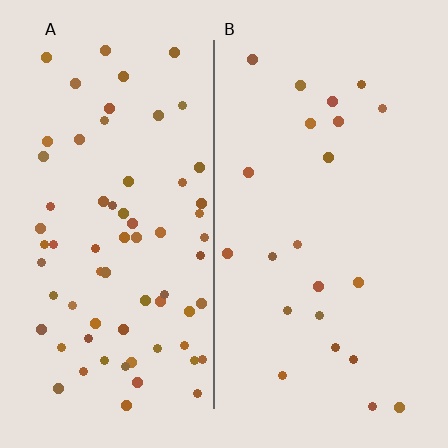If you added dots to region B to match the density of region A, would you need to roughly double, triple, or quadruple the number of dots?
Approximately triple.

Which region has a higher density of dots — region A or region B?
A (the left).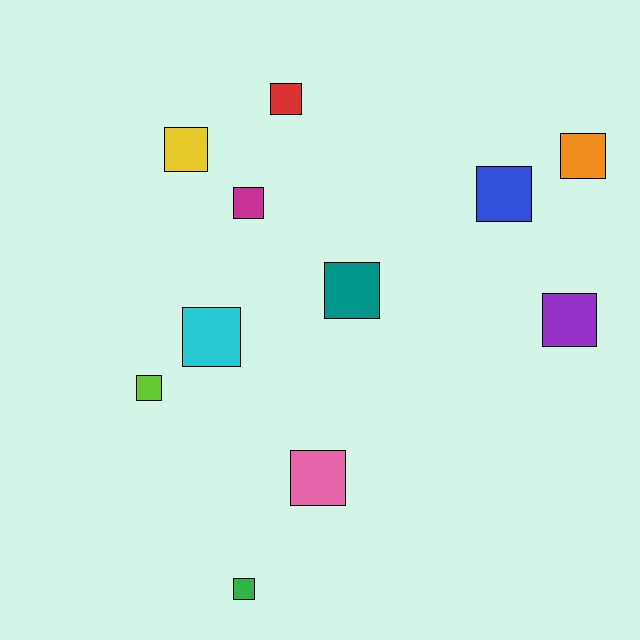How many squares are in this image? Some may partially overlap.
There are 11 squares.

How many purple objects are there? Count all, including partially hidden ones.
There is 1 purple object.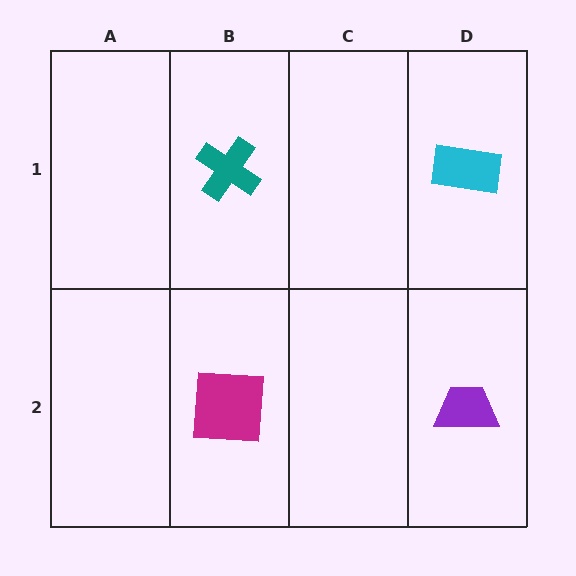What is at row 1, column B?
A teal cross.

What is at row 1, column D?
A cyan rectangle.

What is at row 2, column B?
A magenta square.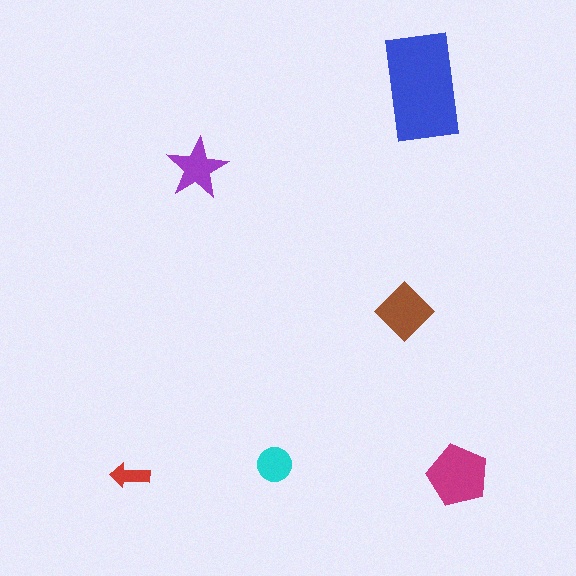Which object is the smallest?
The red arrow.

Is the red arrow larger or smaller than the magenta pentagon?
Smaller.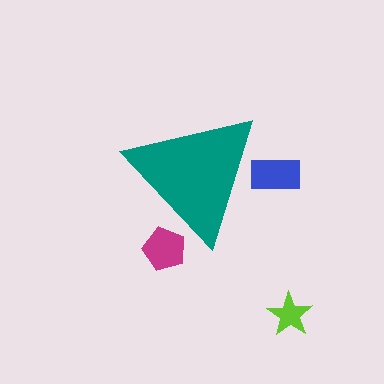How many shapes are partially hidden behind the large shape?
2 shapes are partially hidden.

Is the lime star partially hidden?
No, the lime star is fully visible.